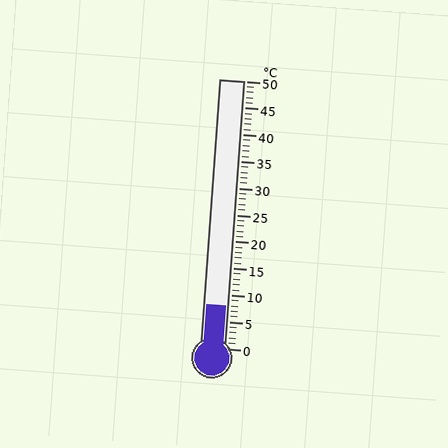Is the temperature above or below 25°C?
The temperature is below 25°C.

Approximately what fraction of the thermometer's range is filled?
The thermometer is filled to approximately 15% of its range.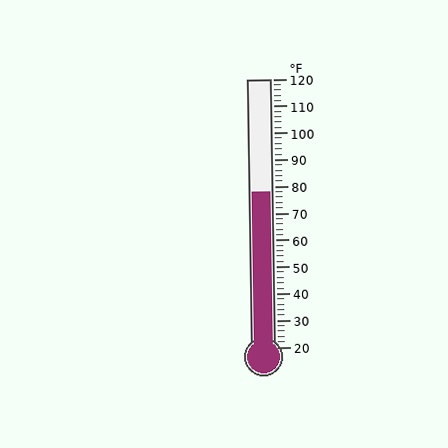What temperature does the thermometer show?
The thermometer shows approximately 78°F.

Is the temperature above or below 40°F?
The temperature is above 40°F.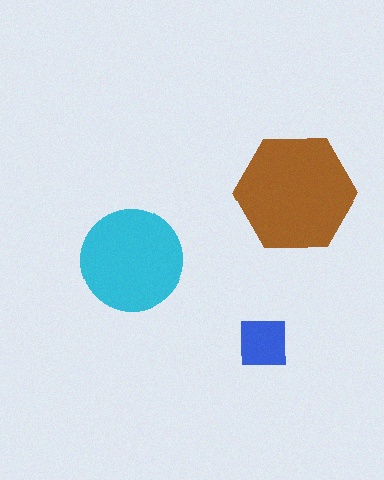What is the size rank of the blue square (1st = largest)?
3rd.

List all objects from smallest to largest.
The blue square, the cyan circle, the brown hexagon.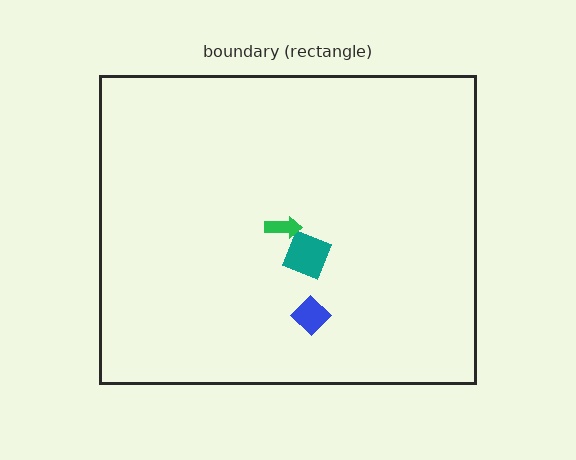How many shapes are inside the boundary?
3 inside, 0 outside.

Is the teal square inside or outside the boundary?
Inside.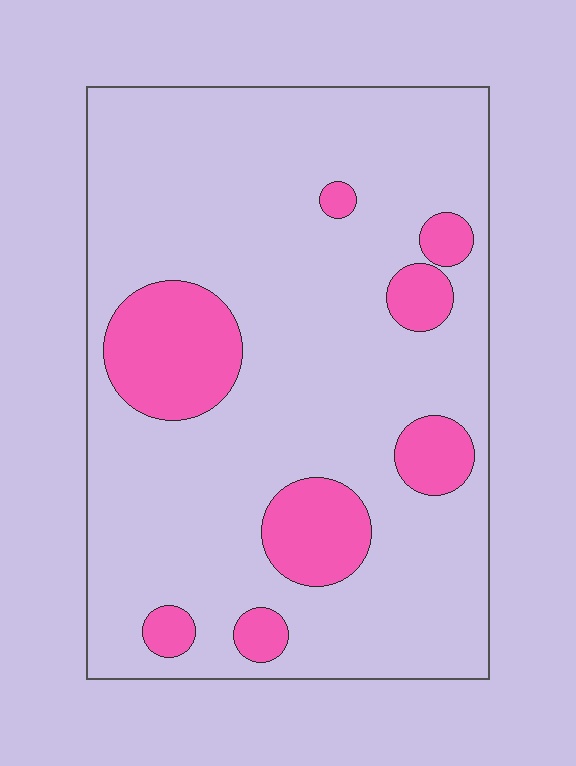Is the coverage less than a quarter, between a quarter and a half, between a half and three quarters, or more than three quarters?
Less than a quarter.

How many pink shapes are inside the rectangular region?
8.